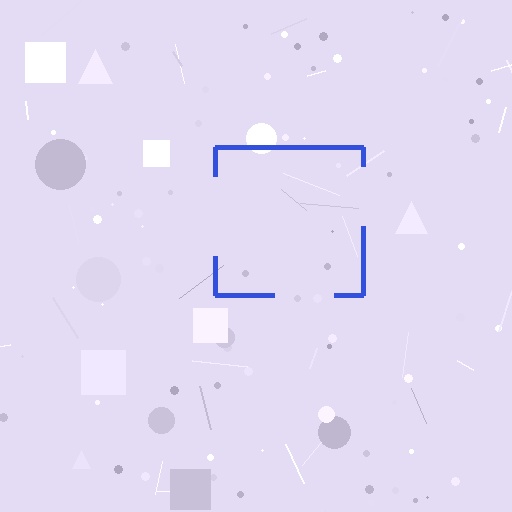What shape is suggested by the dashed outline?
The dashed outline suggests a square.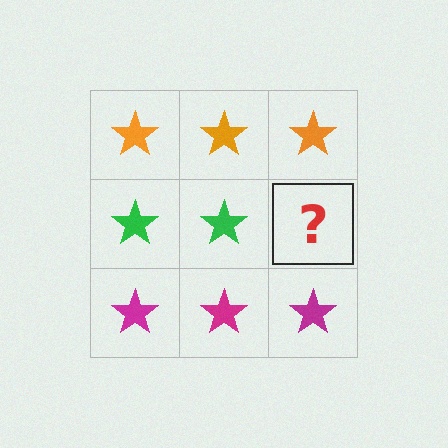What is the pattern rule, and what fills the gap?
The rule is that each row has a consistent color. The gap should be filled with a green star.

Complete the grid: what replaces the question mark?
The question mark should be replaced with a green star.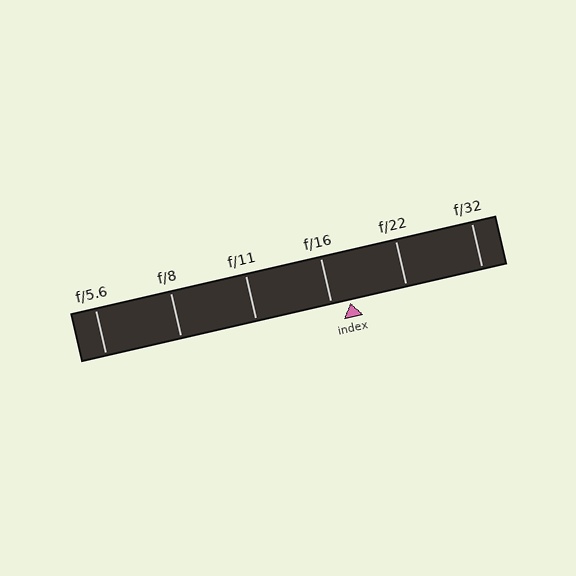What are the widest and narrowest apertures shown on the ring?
The widest aperture shown is f/5.6 and the narrowest is f/32.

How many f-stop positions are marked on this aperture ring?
There are 6 f-stop positions marked.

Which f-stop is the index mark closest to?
The index mark is closest to f/16.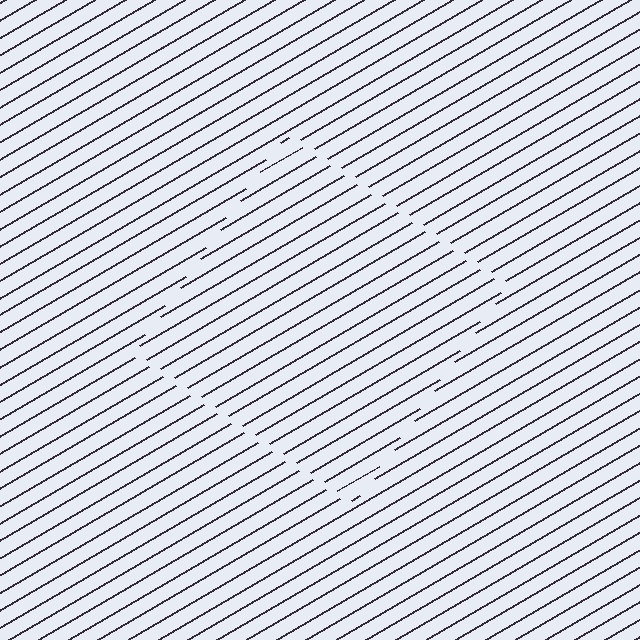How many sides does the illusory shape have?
4 sides — the line-ends trace a square.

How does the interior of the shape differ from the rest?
The interior of the shape contains the same grating, shifted by half a period — the contour is defined by the phase discontinuity where line-ends from the inner and outer gratings abut.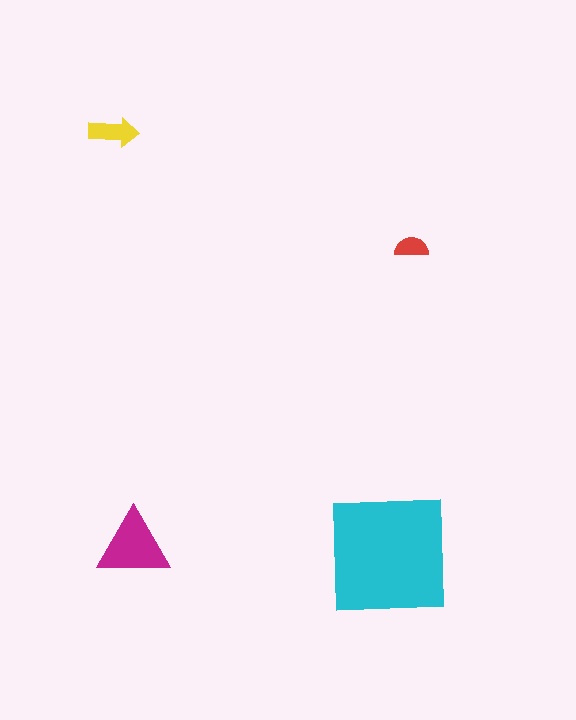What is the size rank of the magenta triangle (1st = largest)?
2nd.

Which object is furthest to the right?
The red semicircle is rightmost.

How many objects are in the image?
There are 4 objects in the image.